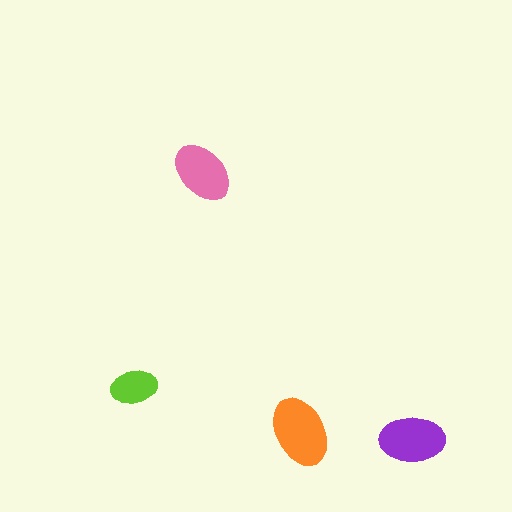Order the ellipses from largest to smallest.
the orange one, the purple one, the pink one, the lime one.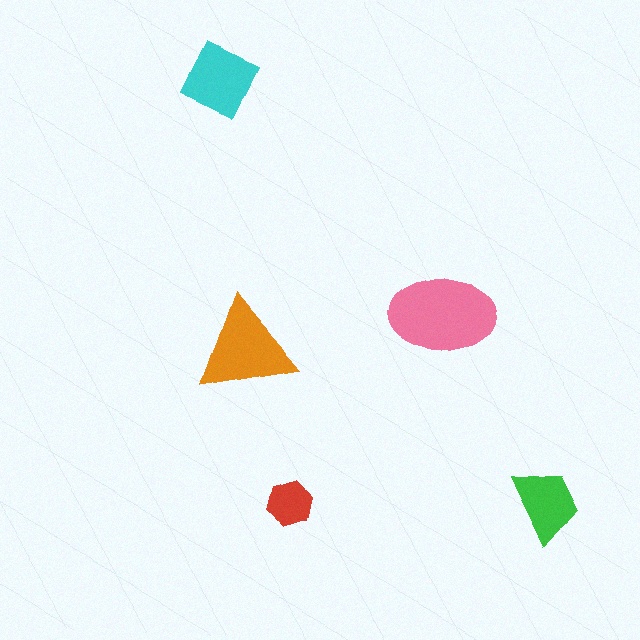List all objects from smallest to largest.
The red hexagon, the green trapezoid, the cyan diamond, the orange triangle, the pink ellipse.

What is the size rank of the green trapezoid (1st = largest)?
4th.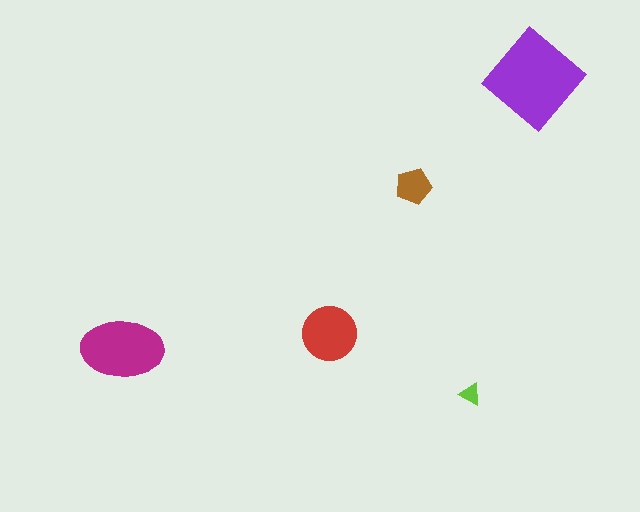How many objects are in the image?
There are 5 objects in the image.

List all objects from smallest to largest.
The lime triangle, the brown pentagon, the red circle, the magenta ellipse, the purple diamond.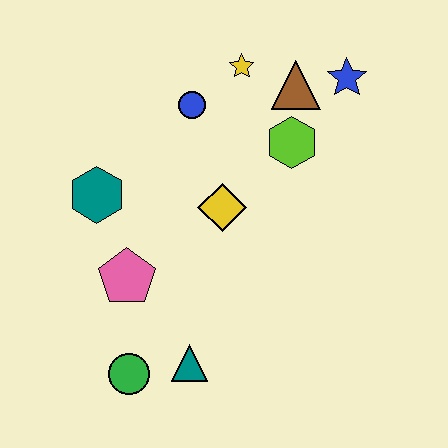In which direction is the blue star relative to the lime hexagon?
The blue star is above the lime hexagon.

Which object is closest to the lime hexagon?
The brown triangle is closest to the lime hexagon.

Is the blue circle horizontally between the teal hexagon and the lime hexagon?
Yes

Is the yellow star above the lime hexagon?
Yes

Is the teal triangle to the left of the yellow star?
Yes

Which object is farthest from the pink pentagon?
The blue star is farthest from the pink pentagon.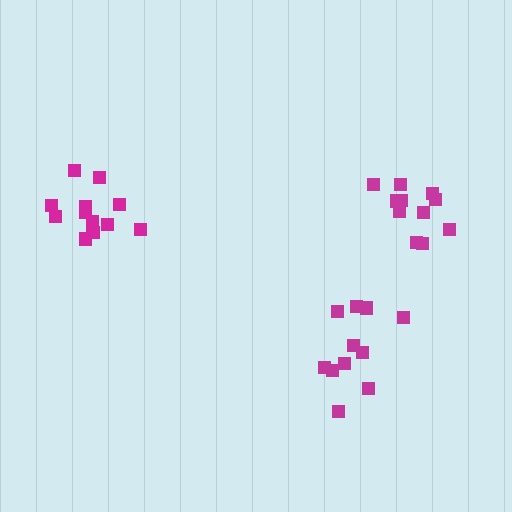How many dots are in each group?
Group 1: 12 dots, Group 2: 11 dots, Group 3: 11 dots (34 total).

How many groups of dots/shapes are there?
There are 3 groups.